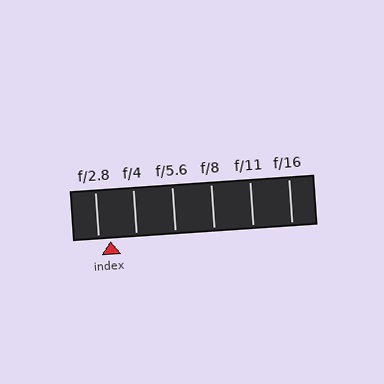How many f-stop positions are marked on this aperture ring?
There are 6 f-stop positions marked.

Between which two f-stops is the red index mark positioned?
The index mark is between f/2.8 and f/4.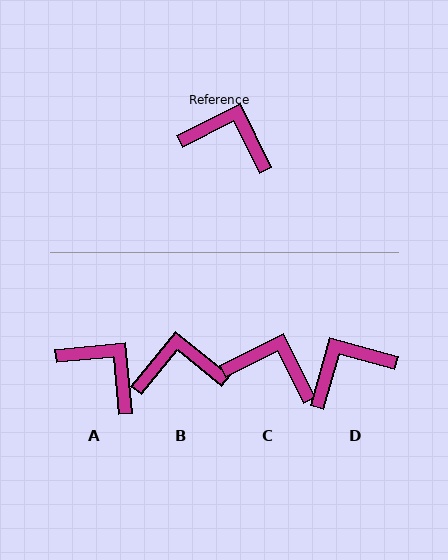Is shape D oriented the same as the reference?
No, it is off by about 48 degrees.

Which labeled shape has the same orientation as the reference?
C.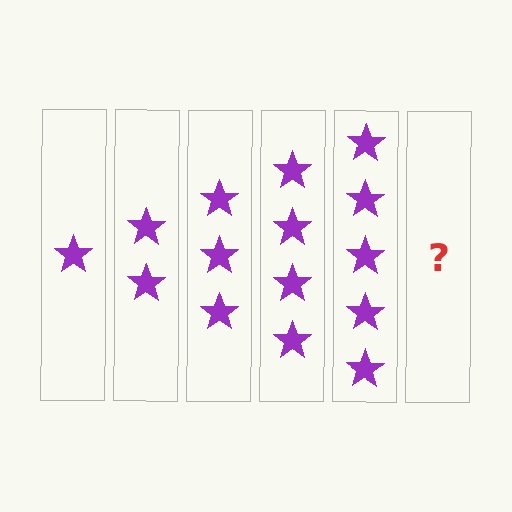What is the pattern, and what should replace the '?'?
The pattern is that each step adds one more star. The '?' should be 6 stars.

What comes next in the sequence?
The next element should be 6 stars.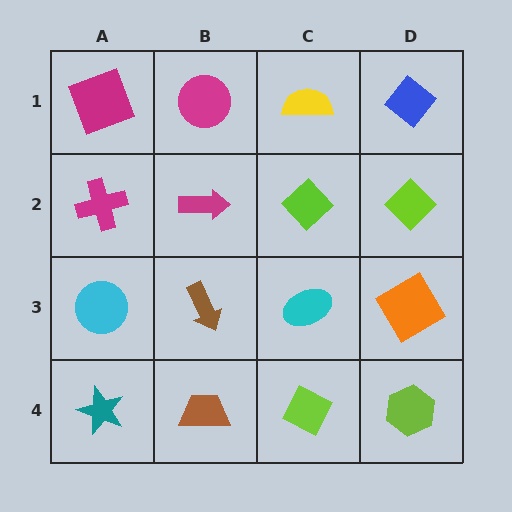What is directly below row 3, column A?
A teal star.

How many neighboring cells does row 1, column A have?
2.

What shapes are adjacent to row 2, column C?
A yellow semicircle (row 1, column C), a cyan ellipse (row 3, column C), a magenta arrow (row 2, column B), a lime diamond (row 2, column D).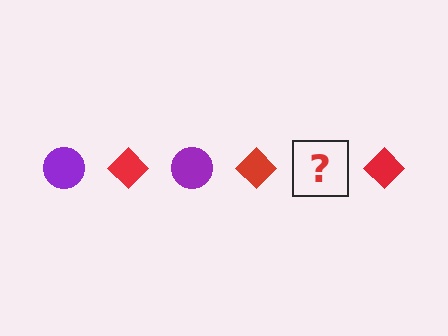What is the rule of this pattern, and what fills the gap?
The rule is that the pattern alternates between purple circle and red diamond. The gap should be filled with a purple circle.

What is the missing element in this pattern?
The missing element is a purple circle.